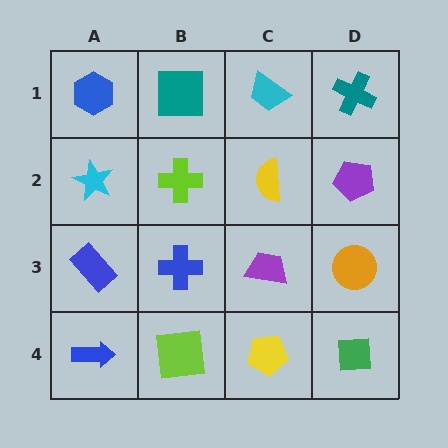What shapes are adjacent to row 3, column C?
A yellow semicircle (row 2, column C), a yellow pentagon (row 4, column C), a blue cross (row 3, column B), an orange circle (row 3, column D).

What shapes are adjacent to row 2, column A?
A blue hexagon (row 1, column A), a blue rectangle (row 3, column A), a lime cross (row 2, column B).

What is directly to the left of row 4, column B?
A blue arrow.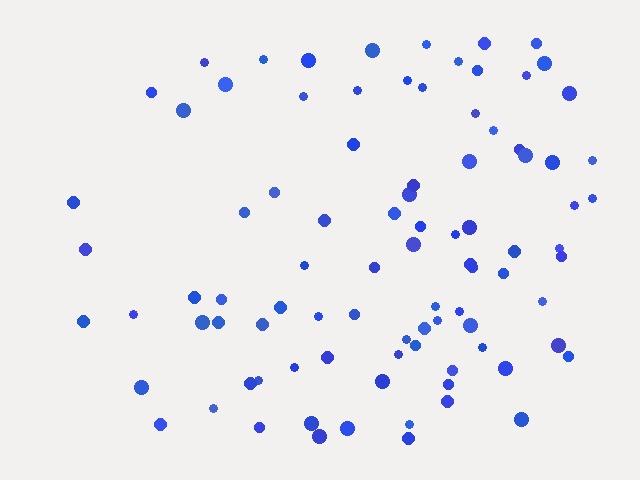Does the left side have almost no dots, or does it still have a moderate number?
Still a moderate number, just noticeably fewer than the right.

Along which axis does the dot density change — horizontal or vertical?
Horizontal.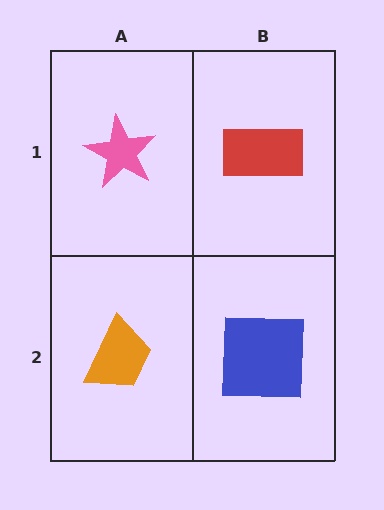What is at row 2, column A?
An orange trapezoid.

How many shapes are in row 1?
2 shapes.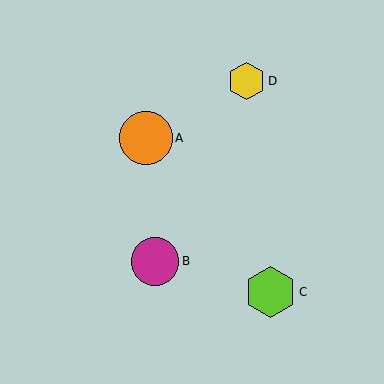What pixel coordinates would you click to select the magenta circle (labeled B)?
Click at (155, 261) to select the magenta circle B.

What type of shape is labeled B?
Shape B is a magenta circle.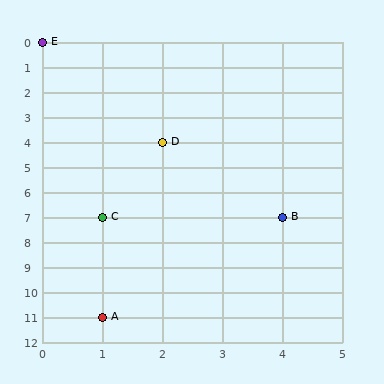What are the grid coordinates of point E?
Point E is at grid coordinates (0, 0).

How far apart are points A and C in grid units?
Points A and C are 4 rows apart.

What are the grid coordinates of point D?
Point D is at grid coordinates (2, 4).